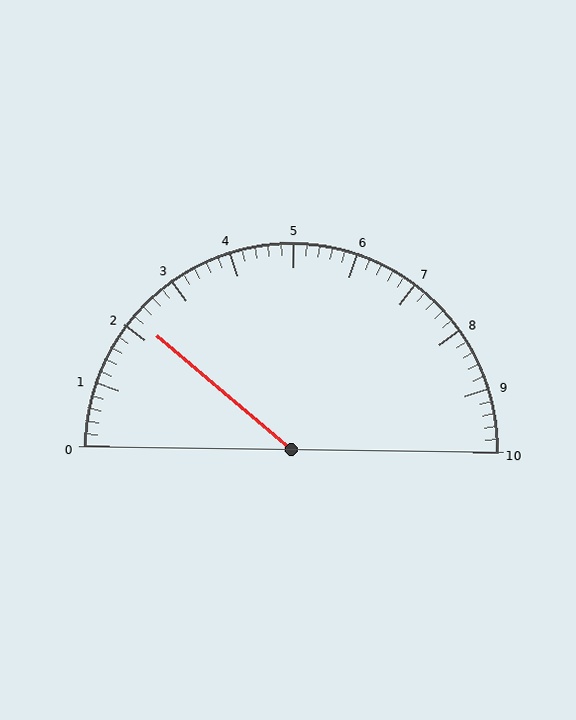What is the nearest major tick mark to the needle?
The nearest major tick mark is 2.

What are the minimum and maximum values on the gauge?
The gauge ranges from 0 to 10.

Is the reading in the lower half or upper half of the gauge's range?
The reading is in the lower half of the range (0 to 10).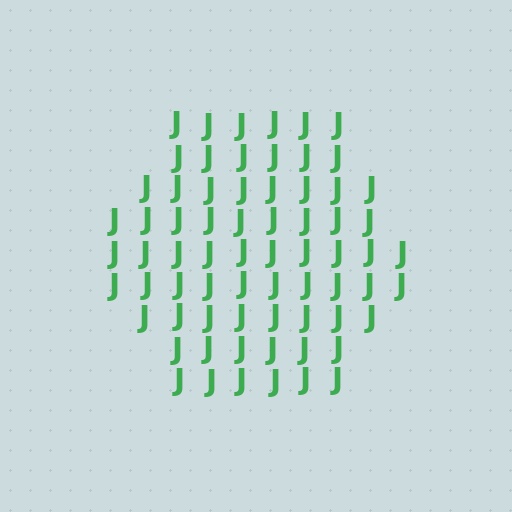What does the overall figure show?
The overall figure shows a hexagon.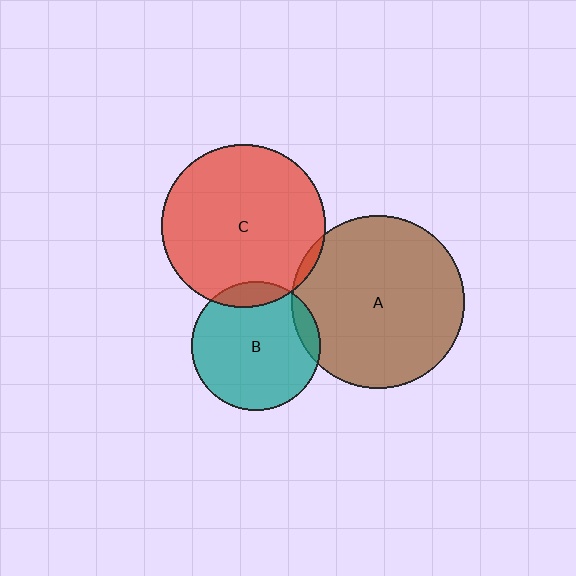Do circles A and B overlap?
Yes.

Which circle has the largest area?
Circle A (brown).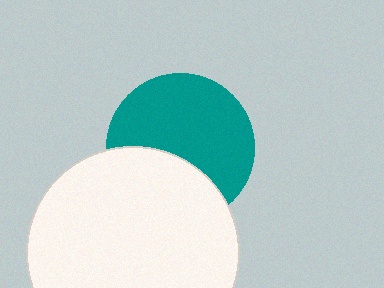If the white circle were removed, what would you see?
You would see the complete teal circle.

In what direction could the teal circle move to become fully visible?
The teal circle could move up. That would shift it out from behind the white circle entirely.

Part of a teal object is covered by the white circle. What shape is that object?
It is a circle.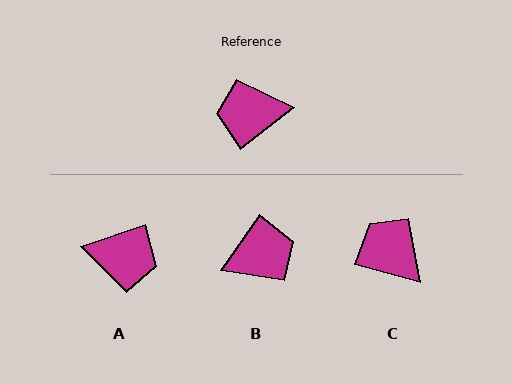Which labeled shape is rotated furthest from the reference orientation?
B, about 163 degrees away.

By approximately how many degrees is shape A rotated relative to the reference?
Approximately 161 degrees counter-clockwise.